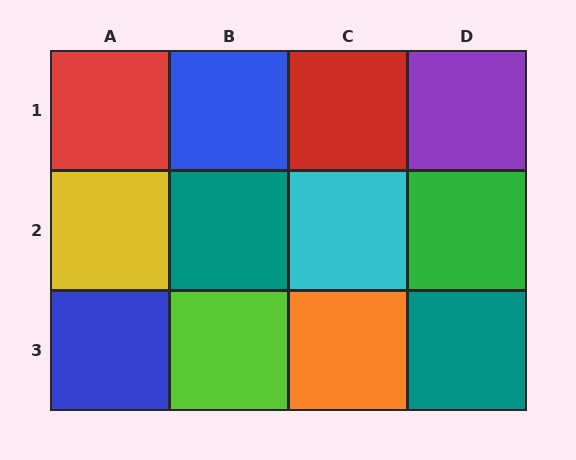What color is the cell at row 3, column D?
Teal.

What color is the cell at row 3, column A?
Blue.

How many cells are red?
2 cells are red.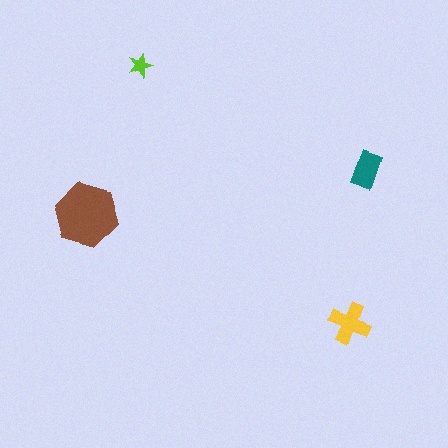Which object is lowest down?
The yellow cross is bottommost.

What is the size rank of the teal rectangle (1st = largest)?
3rd.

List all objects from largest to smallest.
The brown hexagon, the yellow cross, the teal rectangle, the lime star.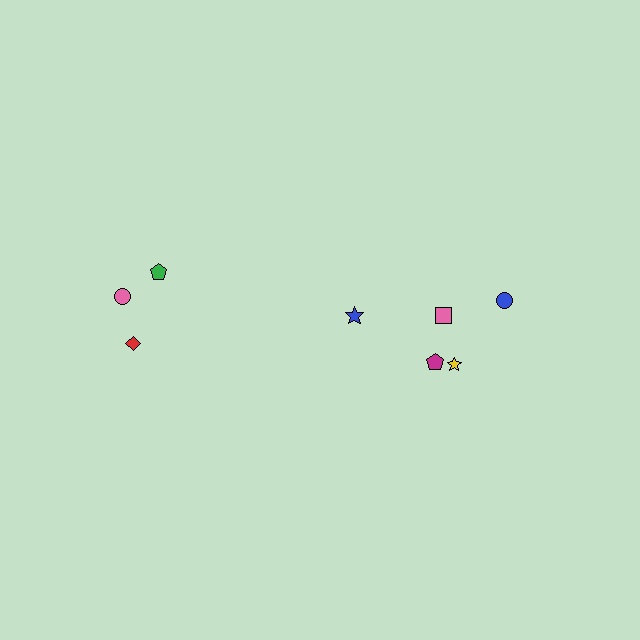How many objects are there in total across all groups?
There are 8 objects.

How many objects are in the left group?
There are 3 objects.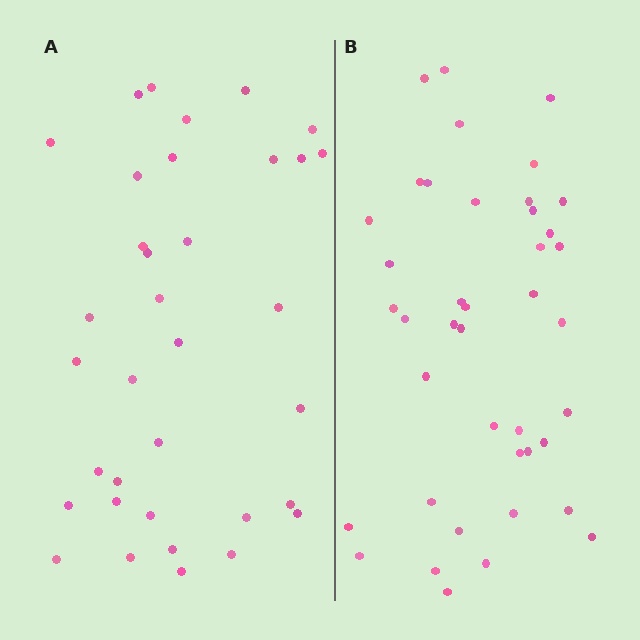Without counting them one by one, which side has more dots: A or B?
Region B (the right region) has more dots.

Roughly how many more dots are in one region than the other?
Region B has about 6 more dots than region A.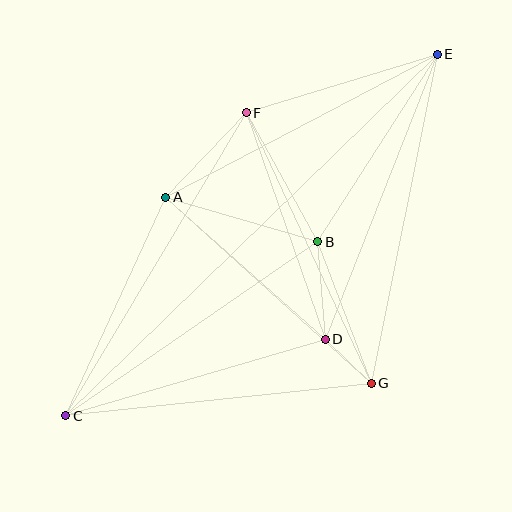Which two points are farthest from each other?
Points C and E are farthest from each other.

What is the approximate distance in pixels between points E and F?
The distance between E and F is approximately 200 pixels.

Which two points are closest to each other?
Points D and G are closest to each other.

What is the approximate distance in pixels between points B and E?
The distance between B and E is approximately 222 pixels.